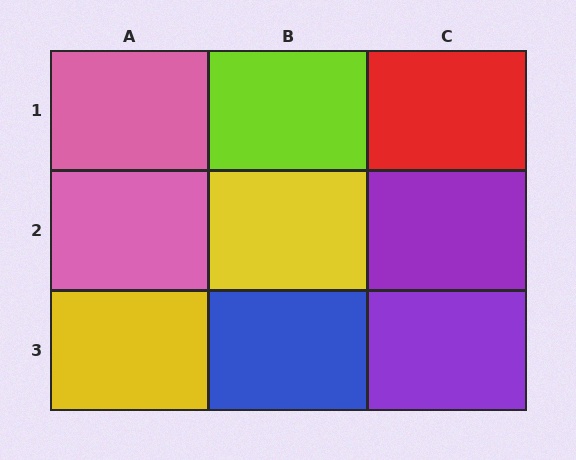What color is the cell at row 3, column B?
Blue.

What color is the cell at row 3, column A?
Yellow.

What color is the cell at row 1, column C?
Red.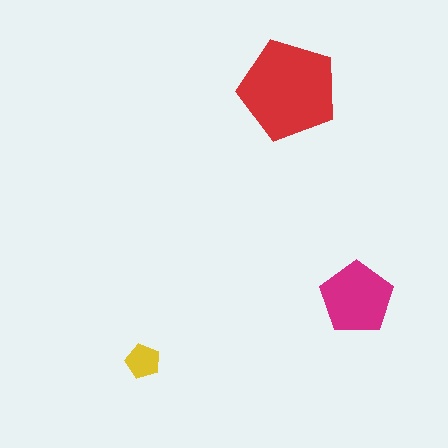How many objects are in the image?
There are 3 objects in the image.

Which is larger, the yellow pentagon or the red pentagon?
The red one.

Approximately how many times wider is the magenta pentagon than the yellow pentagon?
About 2 times wider.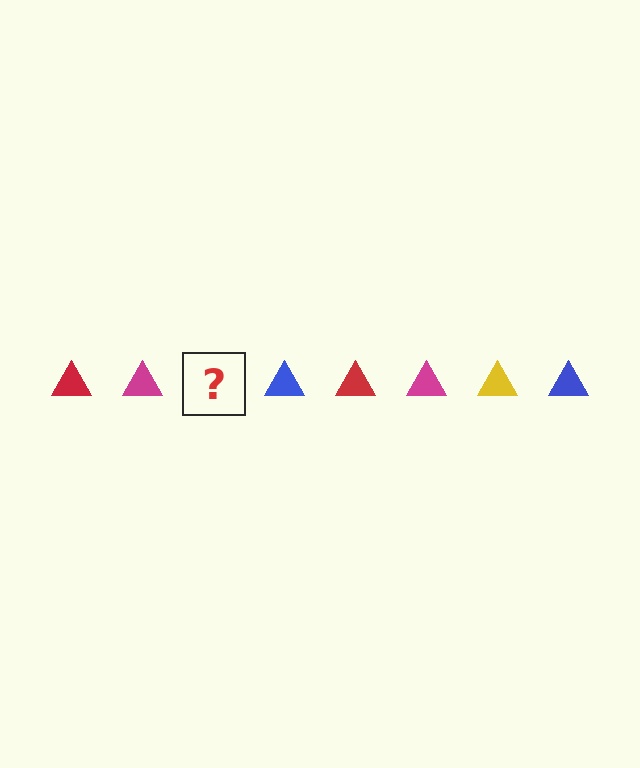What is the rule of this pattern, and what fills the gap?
The rule is that the pattern cycles through red, magenta, yellow, blue triangles. The gap should be filled with a yellow triangle.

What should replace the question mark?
The question mark should be replaced with a yellow triangle.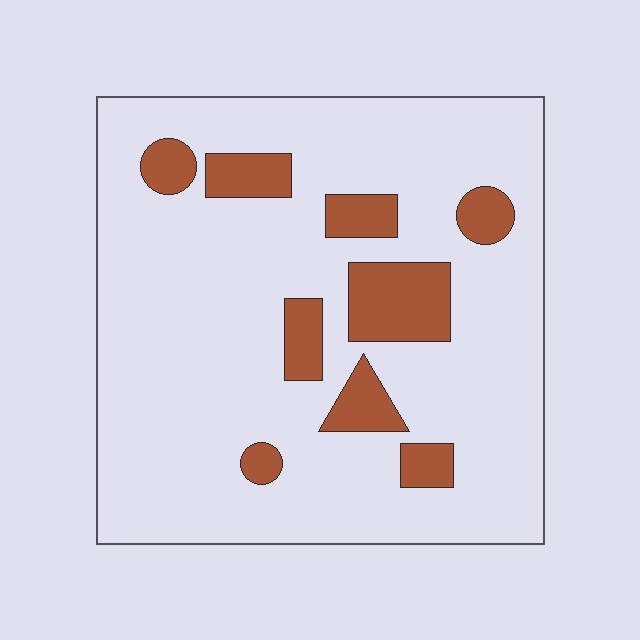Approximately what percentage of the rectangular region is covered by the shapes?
Approximately 15%.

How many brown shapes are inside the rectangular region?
9.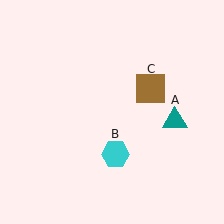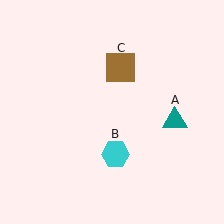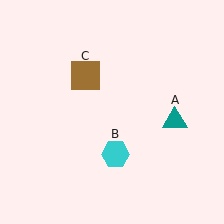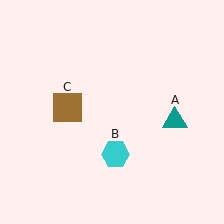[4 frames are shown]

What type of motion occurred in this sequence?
The brown square (object C) rotated counterclockwise around the center of the scene.